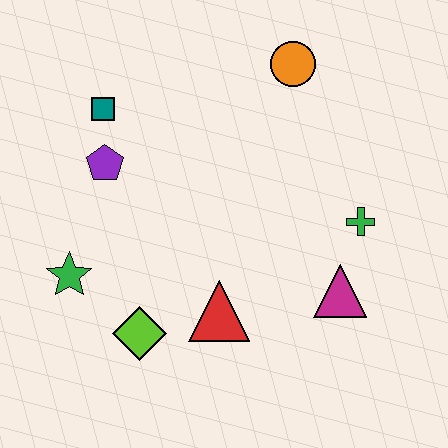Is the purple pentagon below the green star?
No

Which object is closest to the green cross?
The magenta triangle is closest to the green cross.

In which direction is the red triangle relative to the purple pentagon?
The red triangle is below the purple pentagon.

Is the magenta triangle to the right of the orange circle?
Yes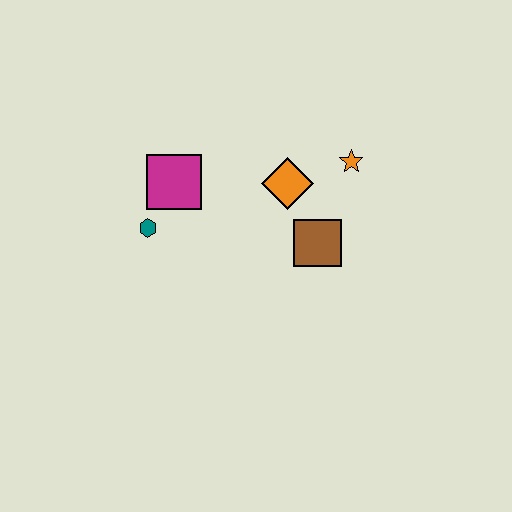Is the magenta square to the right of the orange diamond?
No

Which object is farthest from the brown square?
The teal hexagon is farthest from the brown square.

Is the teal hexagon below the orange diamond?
Yes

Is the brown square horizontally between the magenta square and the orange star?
Yes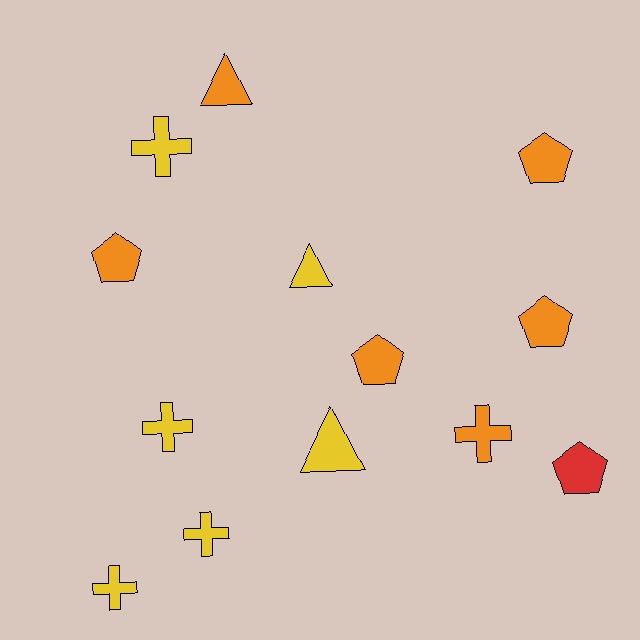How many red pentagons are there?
There is 1 red pentagon.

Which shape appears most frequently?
Pentagon, with 5 objects.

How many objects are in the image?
There are 13 objects.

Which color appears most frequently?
Yellow, with 6 objects.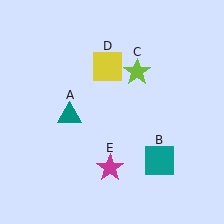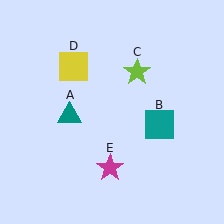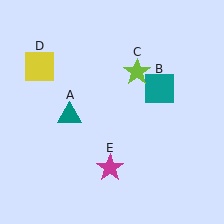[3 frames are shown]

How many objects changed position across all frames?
2 objects changed position: teal square (object B), yellow square (object D).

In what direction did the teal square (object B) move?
The teal square (object B) moved up.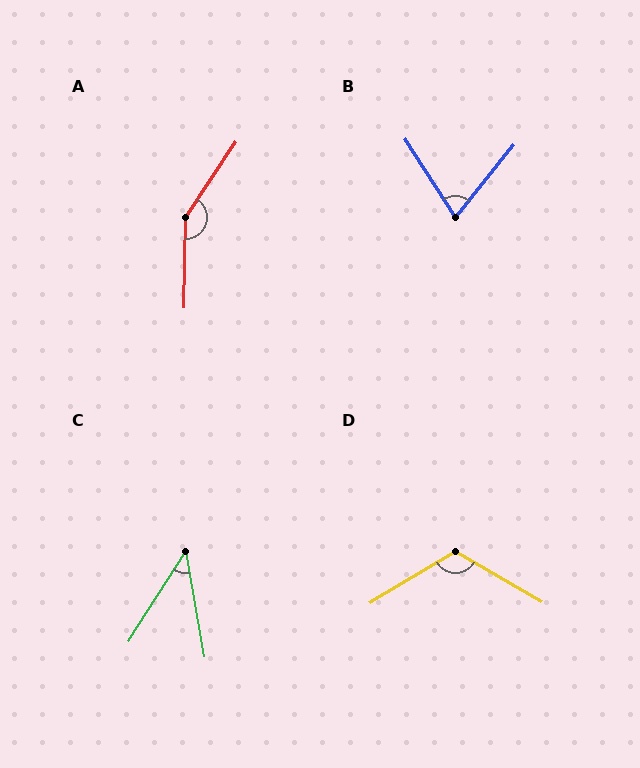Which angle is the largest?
A, at approximately 147 degrees.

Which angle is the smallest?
C, at approximately 43 degrees.